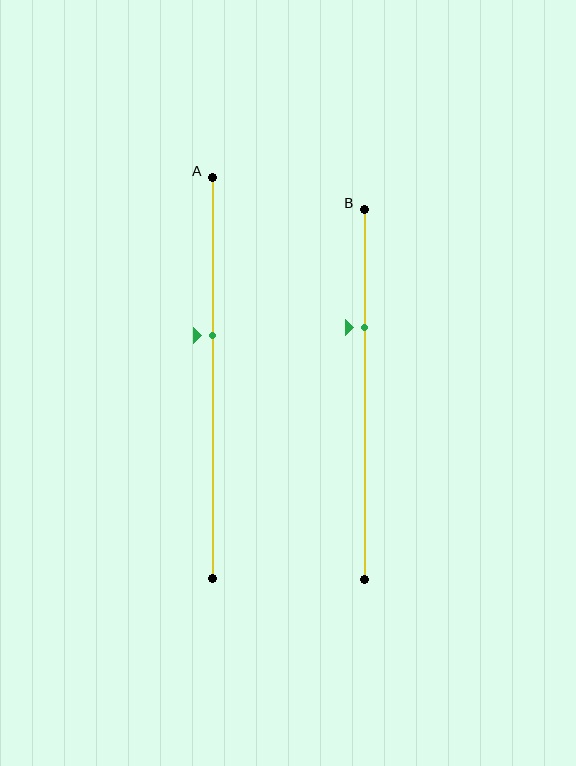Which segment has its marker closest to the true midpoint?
Segment A has its marker closest to the true midpoint.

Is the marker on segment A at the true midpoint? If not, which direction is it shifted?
No, the marker on segment A is shifted upward by about 11% of the segment length.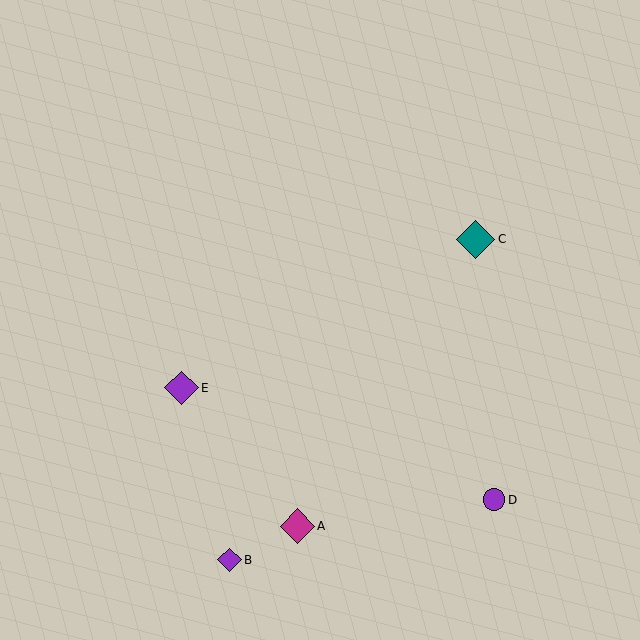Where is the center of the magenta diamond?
The center of the magenta diamond is at (297, 526).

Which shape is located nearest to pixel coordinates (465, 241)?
The teal diamond (labeled C) at (476, 239) is nearest to that location.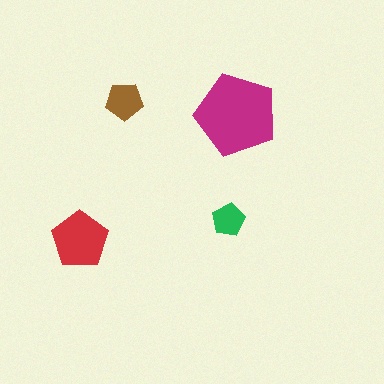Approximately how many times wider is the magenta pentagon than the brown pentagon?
About 2 times wider.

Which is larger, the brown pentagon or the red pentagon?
The red one.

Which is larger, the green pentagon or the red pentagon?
The red one.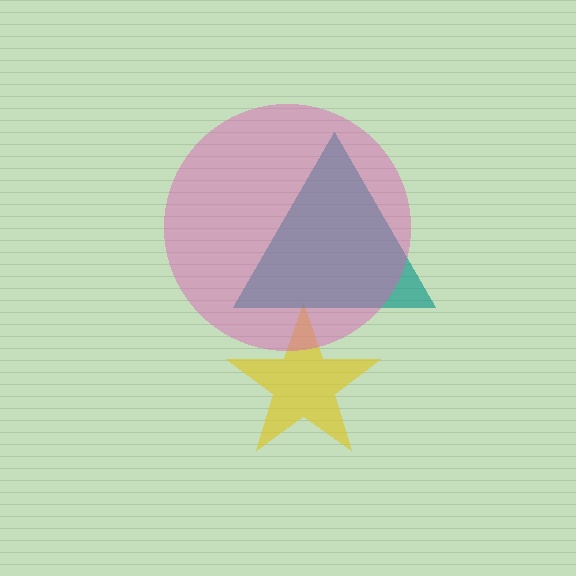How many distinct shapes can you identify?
There are 3 distinct shapes: a yellow star, a teal triangle, a pink circle.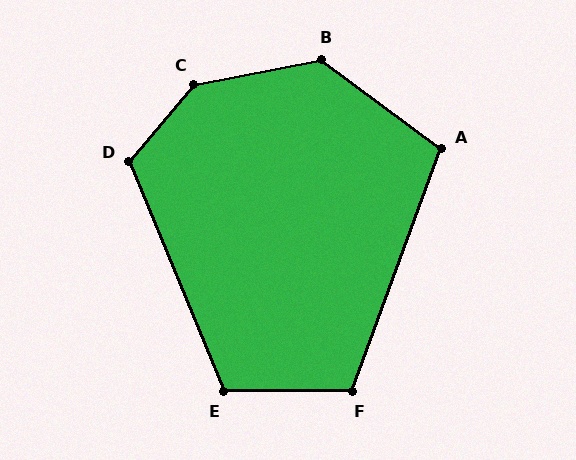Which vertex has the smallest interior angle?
A, at approximately 106 degrees.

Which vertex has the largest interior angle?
C, at approximately 141 degrees.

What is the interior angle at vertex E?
Approximately 113 degrees (obtuse).